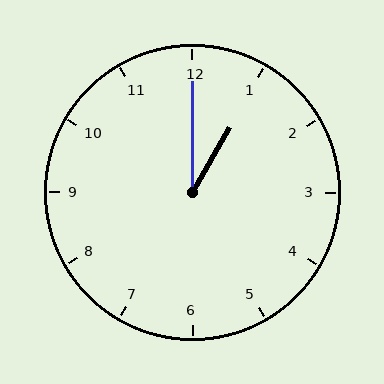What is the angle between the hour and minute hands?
Approximately 30 degrees.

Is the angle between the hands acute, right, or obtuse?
It is acute.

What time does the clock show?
1:00.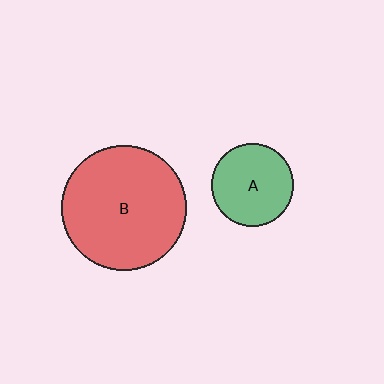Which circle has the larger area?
Circle B (red).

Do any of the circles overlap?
No, none of the circles overlap.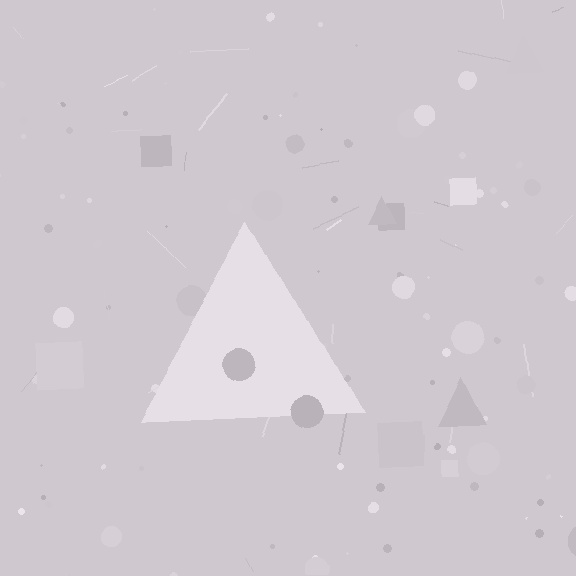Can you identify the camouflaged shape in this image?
The camouflaged shape is a triangle.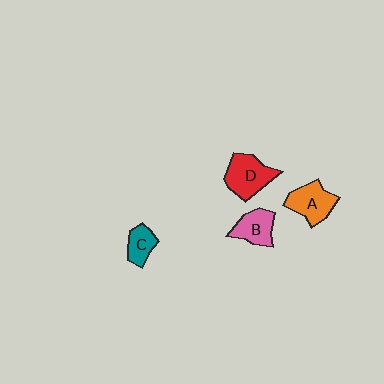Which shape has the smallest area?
Shape C (teal).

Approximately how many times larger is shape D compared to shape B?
Approximately 1.4 times.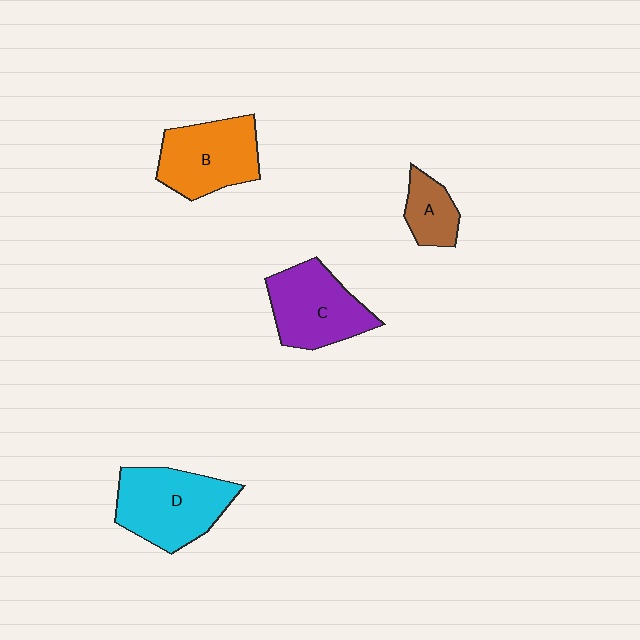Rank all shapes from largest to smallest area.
From largest to smallest: D (cyan), C (purple), B (orange), A (brown).